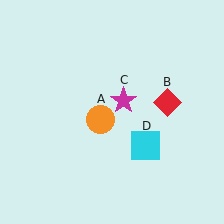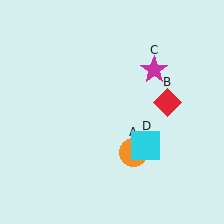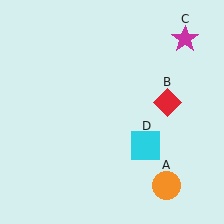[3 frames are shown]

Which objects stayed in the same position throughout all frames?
Red diamond (object B) and cyan square (object D) remained stationary.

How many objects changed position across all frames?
2 objects changed position: orange circle (object A), magenta star (object C).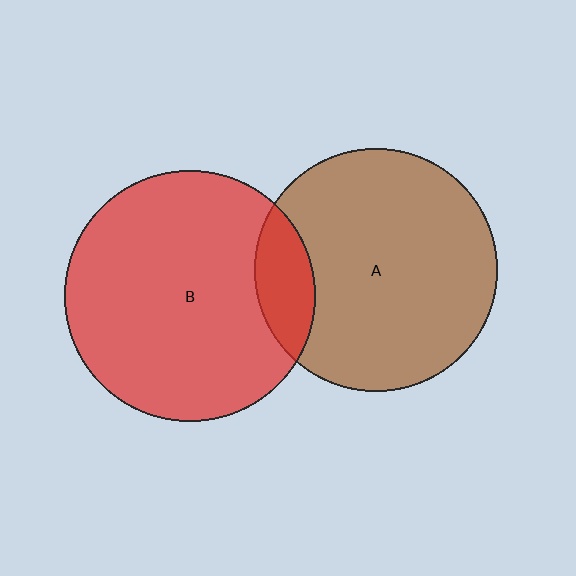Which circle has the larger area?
Circle B (red).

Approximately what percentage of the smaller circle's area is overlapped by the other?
Approximately 15%.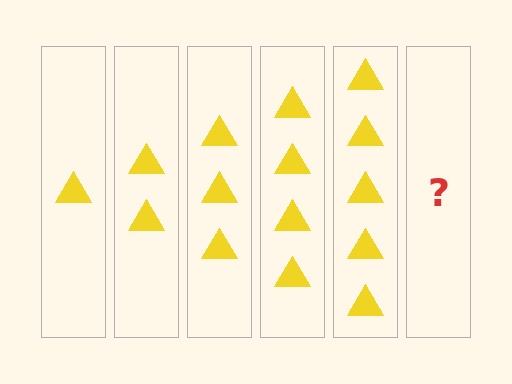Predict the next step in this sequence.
The next step is 6 triangles.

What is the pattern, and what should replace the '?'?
The pattern is that each step adds one more triangle. The '?' should be 6 triangles.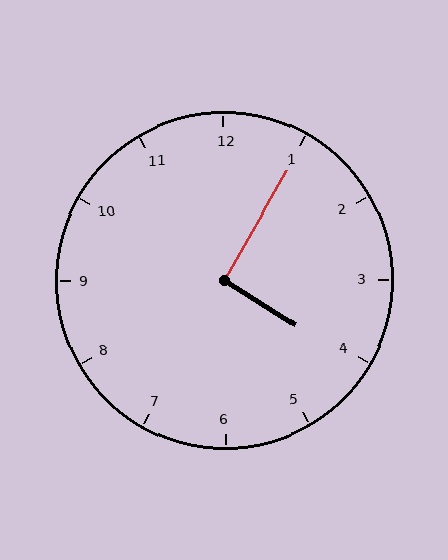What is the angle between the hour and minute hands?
Approximately 92 degrees.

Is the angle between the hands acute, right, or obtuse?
It is right.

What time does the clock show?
4:05.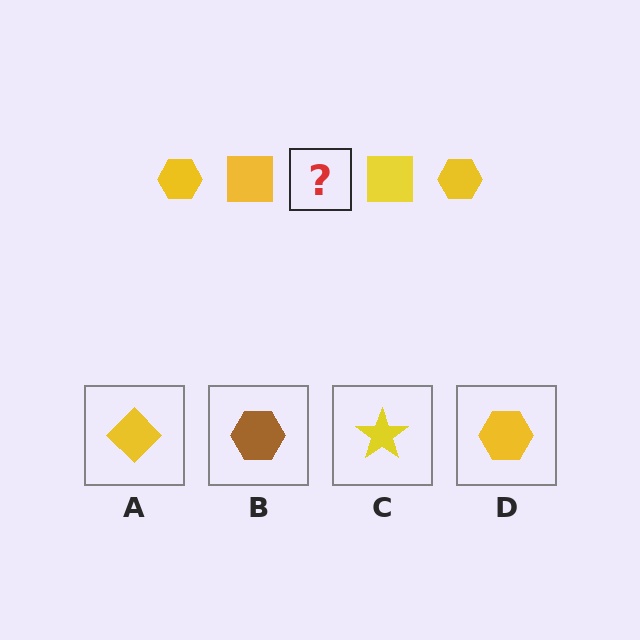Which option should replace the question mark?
Option D.